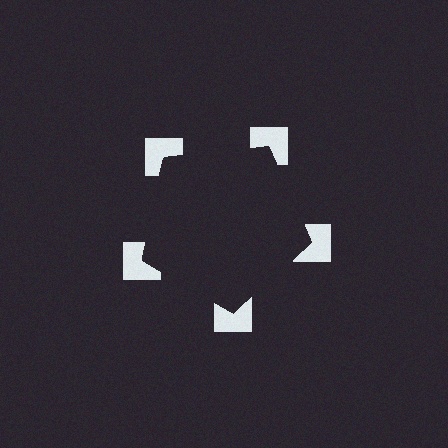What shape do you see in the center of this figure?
An illusory pentagon — its edges are inferred from the aligned wedge cuts in the notched squares, not physically drawn.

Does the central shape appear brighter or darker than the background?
It typically appears slightly darker than the background, even though no actual brightness change is drawn.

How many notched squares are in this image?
There are 5 — one at each vertex of the illusory pentagon.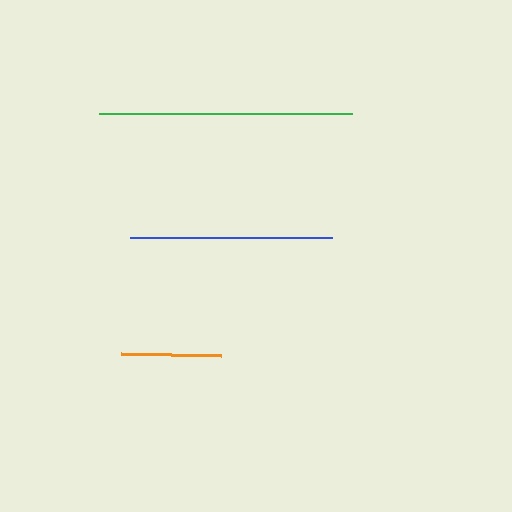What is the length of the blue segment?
The blue segment is approximately 202 pixels long.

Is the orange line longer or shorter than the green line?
The green line is longer than the orange line.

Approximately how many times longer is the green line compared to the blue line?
The green line is approximately 1.2 times the length of the blue line.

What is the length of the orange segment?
The orange segment is approximately 100 pixels long.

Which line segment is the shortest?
The orange line is the shortest at approximately 100 pixels.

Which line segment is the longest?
The green line is the longest at approximately 252 pixels.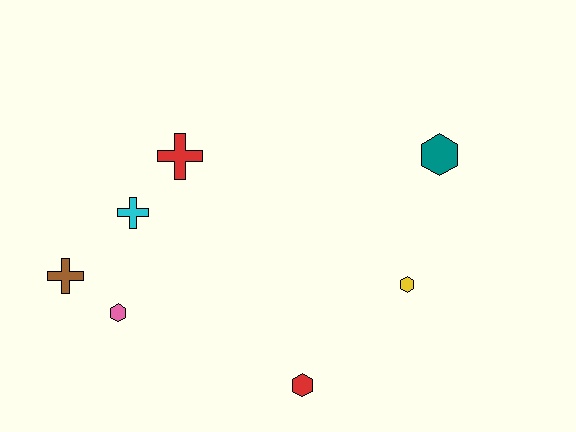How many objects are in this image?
There are 7 objects.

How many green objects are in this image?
There are no green objects.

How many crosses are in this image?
There are 3 crosses.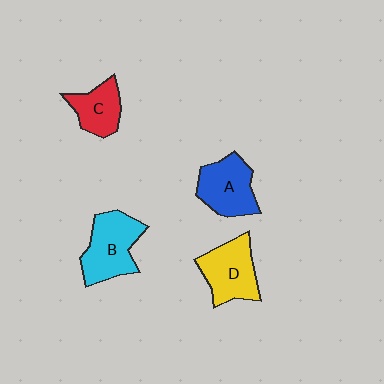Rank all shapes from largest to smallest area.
From largest to smallest: B (cyan), D (yellow), A (blue), C (red).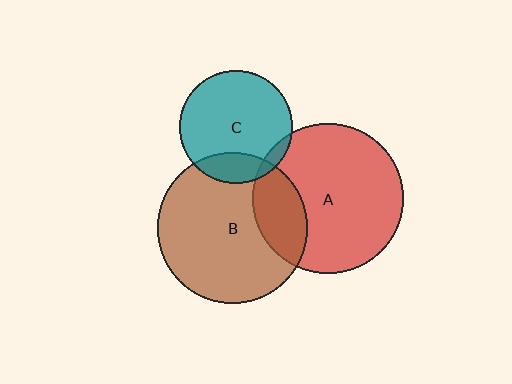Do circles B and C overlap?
Yes.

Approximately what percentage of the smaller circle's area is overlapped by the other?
Approximately 20%.